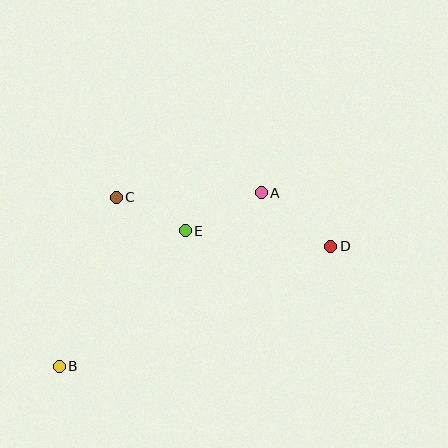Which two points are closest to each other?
Points C and E are closest to each other.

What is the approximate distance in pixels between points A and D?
The distance between A and D is approximately 88 pixels.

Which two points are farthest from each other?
Points B and D are farthest from each other.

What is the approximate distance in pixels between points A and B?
The distance between A and B is approximately 266 pixels.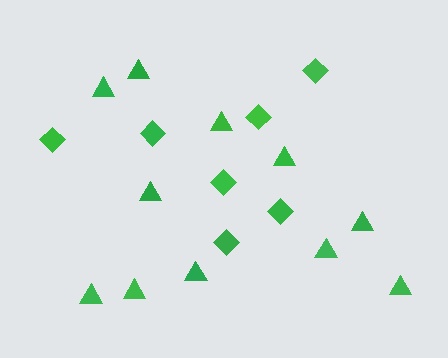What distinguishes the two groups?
There are 2 groups: one group of diamonds (7) and one group of triangles (11).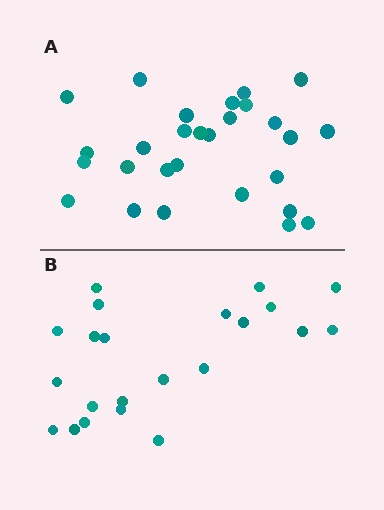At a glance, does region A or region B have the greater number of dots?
Region A (the top region) has more dots.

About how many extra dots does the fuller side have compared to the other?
Region A has about 6 more dots than region B.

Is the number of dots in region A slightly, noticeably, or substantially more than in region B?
Region A has noticeably more, but not dramatically so. The ratio is roughly 1.3 to 1.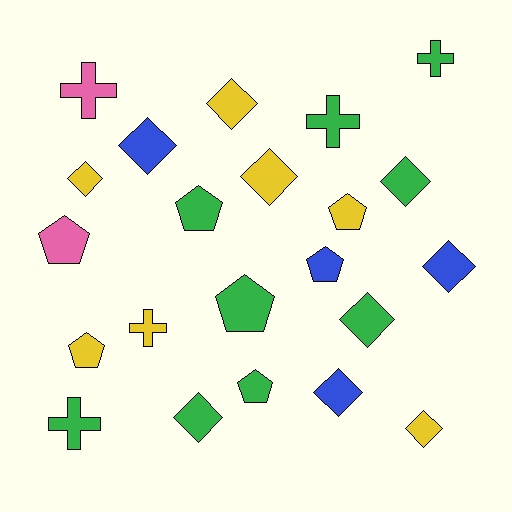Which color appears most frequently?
Green, with 9 objects.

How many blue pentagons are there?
There is 1 blue pentagon.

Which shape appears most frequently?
Diamond, with 10 objects.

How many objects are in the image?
There are 22 objects.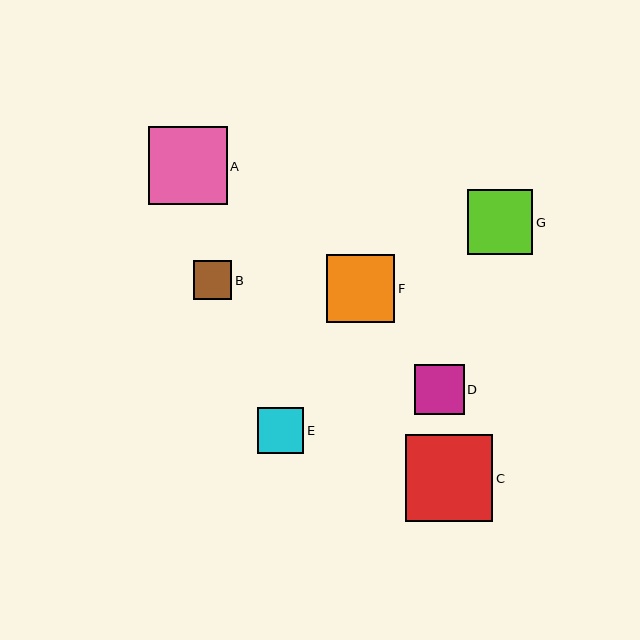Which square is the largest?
Square C is the largest with a size of approximately 88 pixels.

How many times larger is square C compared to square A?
Square C is approximately 1.1 times the size of square A.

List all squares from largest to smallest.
From largest to smallest: C, A, F, G, D, E, B.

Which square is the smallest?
Square B is the smallest with a size of approximately 39 pixels.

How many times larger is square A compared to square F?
Square A is approximately 1.1 times the size of square F.